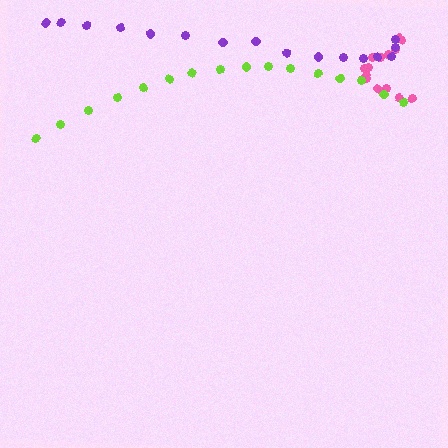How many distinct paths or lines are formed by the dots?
There are 3 distinct paths.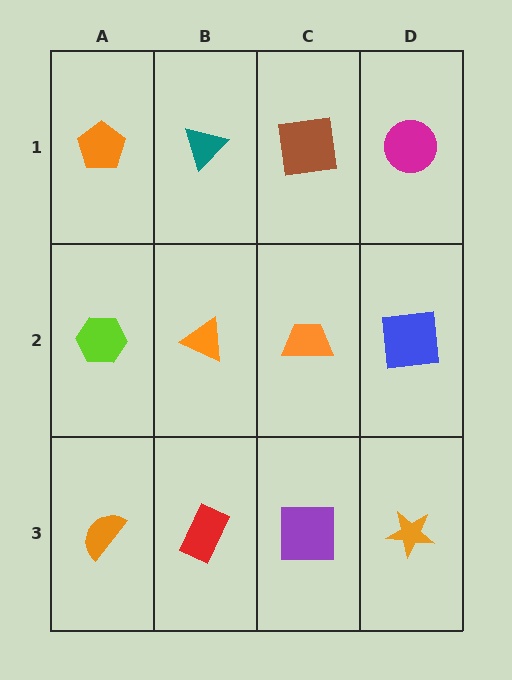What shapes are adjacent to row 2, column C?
A brown square (row 1, column C), a purple square (row 3, column C), an orange triangle (row 2, column B), a blue square (row 2, column D).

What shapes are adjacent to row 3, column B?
An orange triangle (row 2, column B), an orange semicircle (row 3, column A), a purple square (row 3, column C).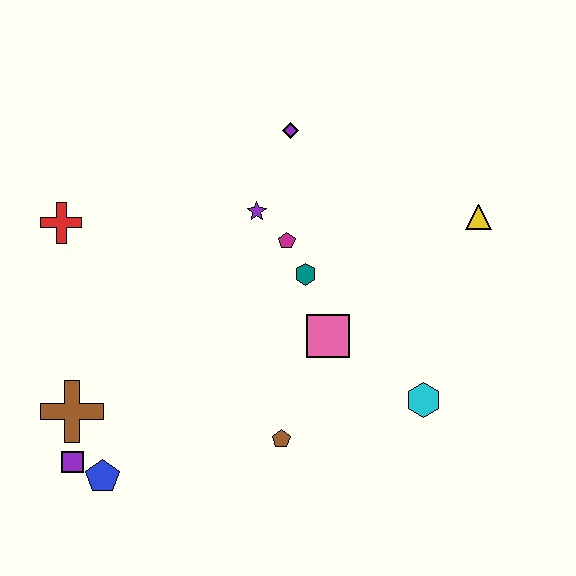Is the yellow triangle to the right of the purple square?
Yes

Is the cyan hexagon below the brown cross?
No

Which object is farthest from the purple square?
The yellow triangle is farthest from the purple square.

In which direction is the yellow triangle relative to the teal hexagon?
The yellow triangle is to the right of the teal hexagon.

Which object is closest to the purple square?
The blue pentagon is closest to the purple square.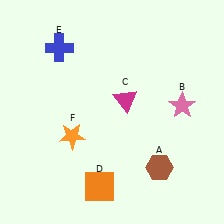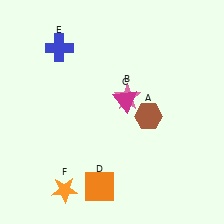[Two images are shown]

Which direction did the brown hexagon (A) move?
The brown hexagon (A) moved up.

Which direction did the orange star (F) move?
The orange star (F) moved down.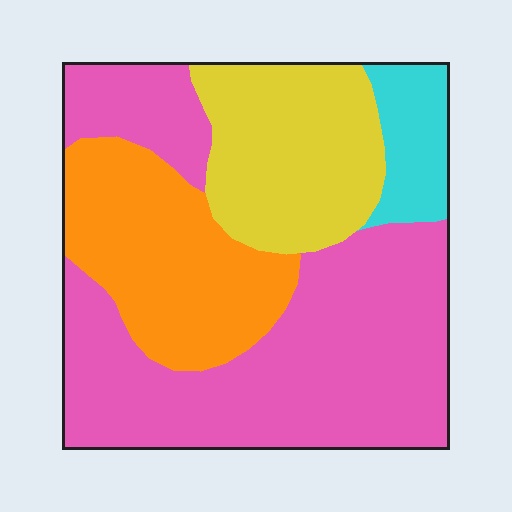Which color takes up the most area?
Pink, at roughly 50%.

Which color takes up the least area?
Cyan, at roughly 10%.